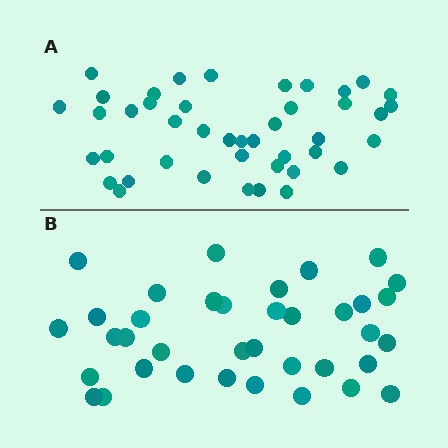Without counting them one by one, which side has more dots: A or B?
Region A (the top region) has more dots.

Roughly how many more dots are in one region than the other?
Region A has about 6 more dots than region B.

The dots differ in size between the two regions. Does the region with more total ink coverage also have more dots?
No. Region B has more total ink coverage because its dots are larger, but region A actually contains more individual dots. Total area can be misleading — the number of items is what matters here.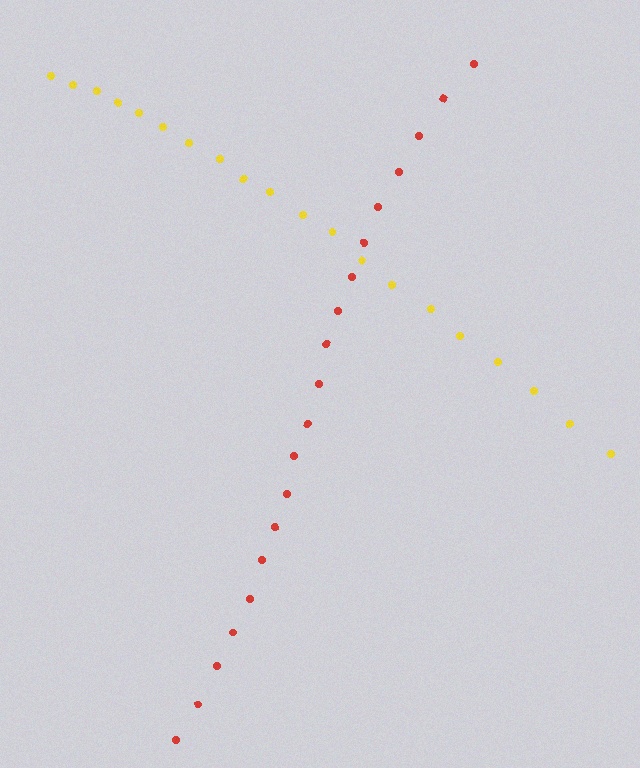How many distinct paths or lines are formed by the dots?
There are 2 distinct paths.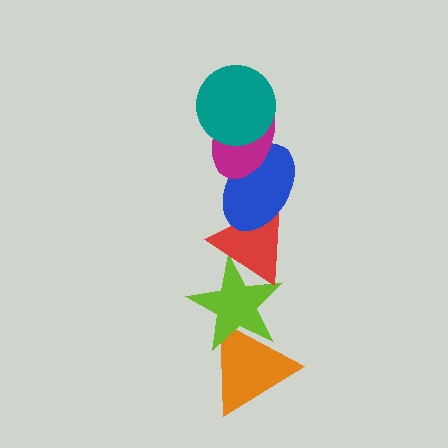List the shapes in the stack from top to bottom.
From top to bottom: the teal circle, the magenta ellipse, the blue ellipse, the red triangle, the lime star, the orange triangle.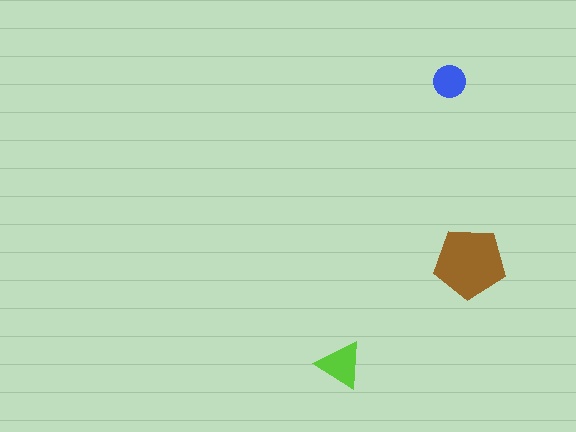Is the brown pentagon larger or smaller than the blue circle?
Larger.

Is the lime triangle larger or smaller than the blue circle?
Larger.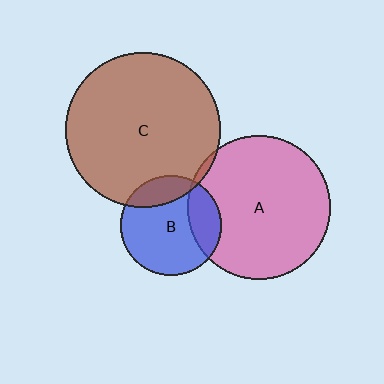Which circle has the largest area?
Circle C (brown).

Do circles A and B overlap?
Yes.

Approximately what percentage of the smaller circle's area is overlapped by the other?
Approximately 20%.